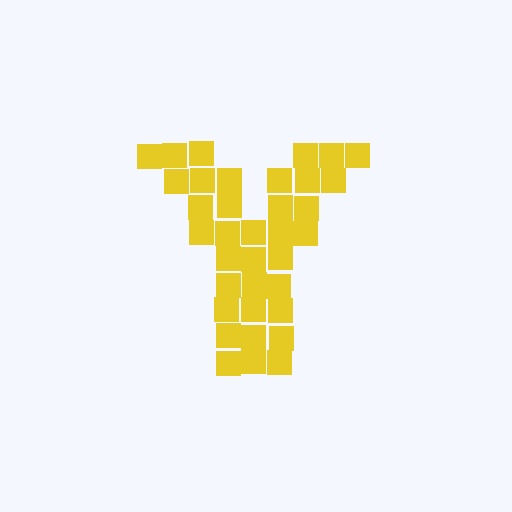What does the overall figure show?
The overall figure shows the letter Y.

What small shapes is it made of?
It is made of small squares.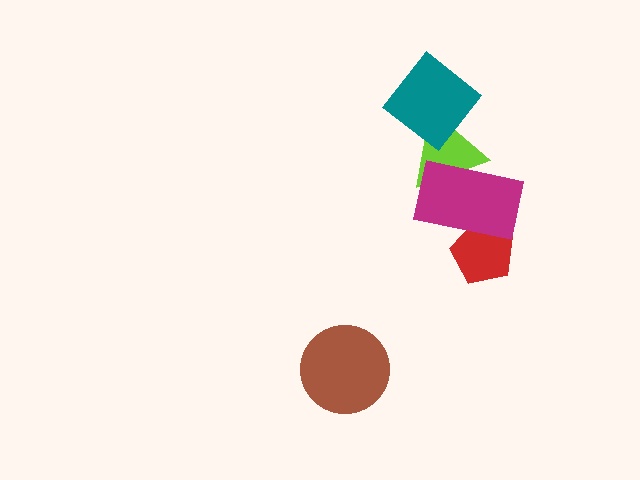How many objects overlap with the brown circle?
0 objects overlap with the brown circle.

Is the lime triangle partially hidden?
Yes, it is partially covered by another shape.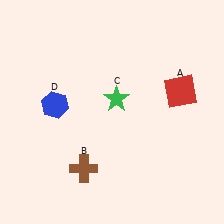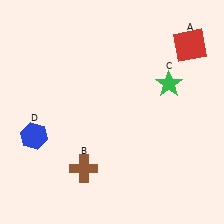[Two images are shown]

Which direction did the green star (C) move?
The green star (C) moved right.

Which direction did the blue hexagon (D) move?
The blue hexagon (D) moved down.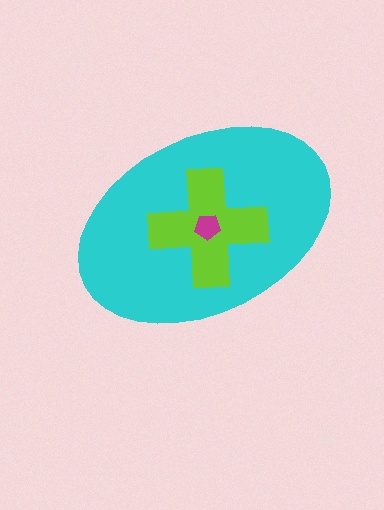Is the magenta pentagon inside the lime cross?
Yes.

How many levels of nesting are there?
3.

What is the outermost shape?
The cyan ellipse.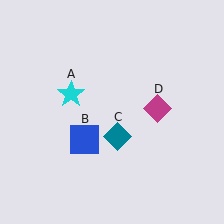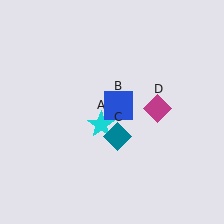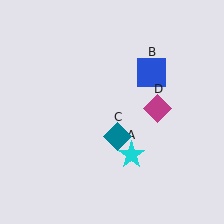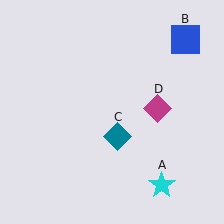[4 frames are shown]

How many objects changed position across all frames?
2 objects changed position: cyan star (object A), blue square (object B).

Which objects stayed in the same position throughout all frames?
Teal diamond (object C) and magenta diamond (object D) remained stationary.